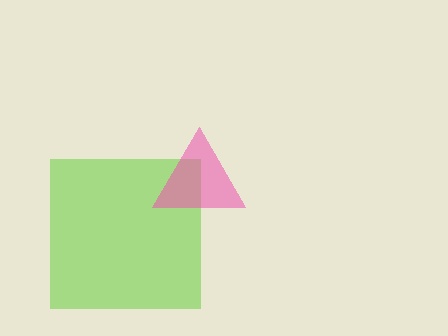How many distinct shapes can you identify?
There are 2 distinct shapes: a lime square, a pink triangle.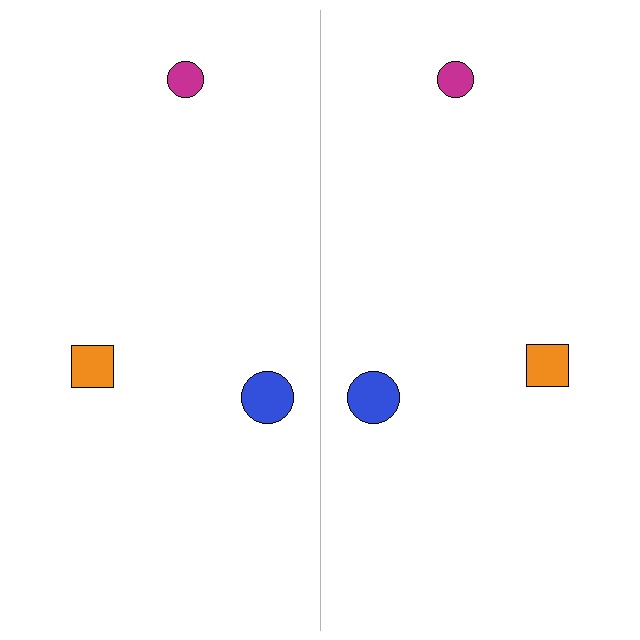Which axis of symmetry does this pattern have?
The pattern has a vertical axis of symmetry running through the center of the image.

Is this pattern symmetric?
Yes, this pattern has bilateral (reflection) symmetry.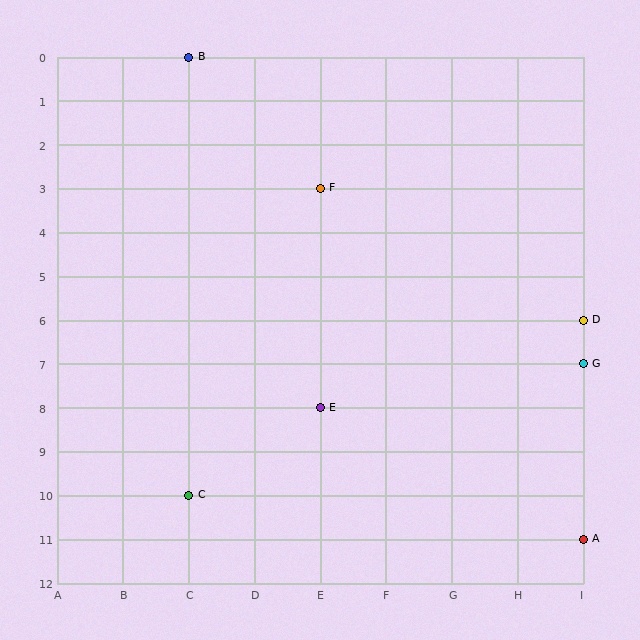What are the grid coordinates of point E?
Point E is at grid coordinates (E, 8).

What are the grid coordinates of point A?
Point A is at grid coordinates (I, 11).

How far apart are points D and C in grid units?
Points D and C are 6 columns and 4 rows apart (about 7.2 grid units diagonally).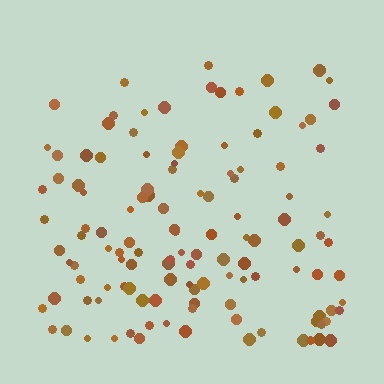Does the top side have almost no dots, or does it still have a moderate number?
Still a moderate number, just noticeably fewer than the bottom.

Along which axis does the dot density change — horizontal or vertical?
Vertical.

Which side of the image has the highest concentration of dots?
The bottom.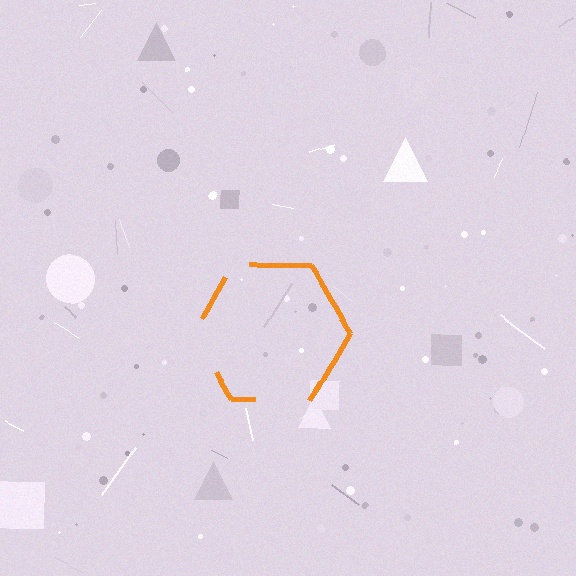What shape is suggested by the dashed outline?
The dashed outline suggests a hexagon.